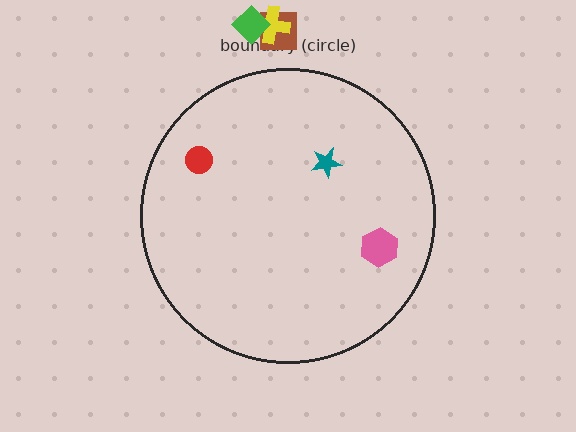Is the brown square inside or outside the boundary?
Outside.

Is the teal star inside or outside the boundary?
Inside.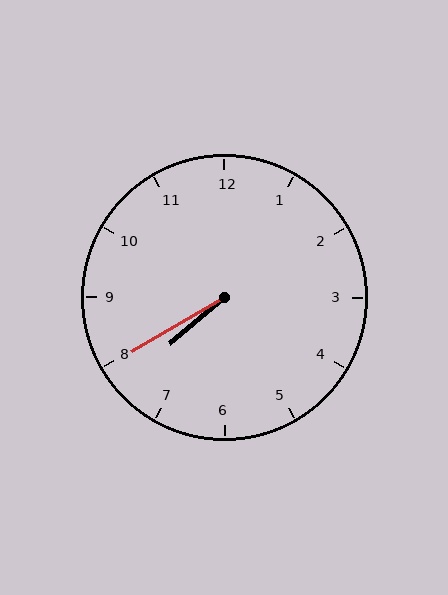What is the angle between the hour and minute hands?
Approximately 10 degrees.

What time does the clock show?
7:40.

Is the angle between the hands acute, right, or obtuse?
It is acute.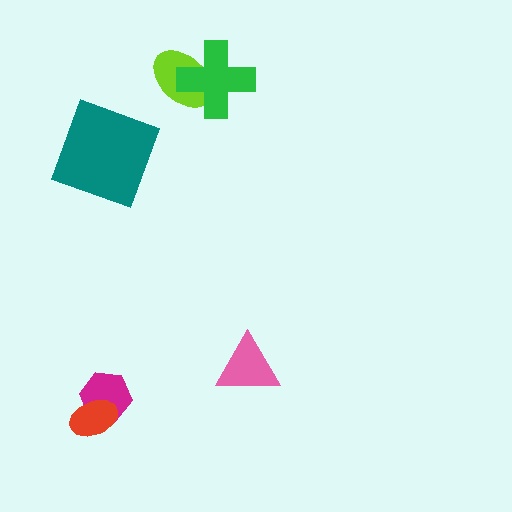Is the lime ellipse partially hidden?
Yes, it is partially covered by another shape.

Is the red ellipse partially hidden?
No, no other shape covers it.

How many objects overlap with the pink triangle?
0 objects overlap with the pink triangle.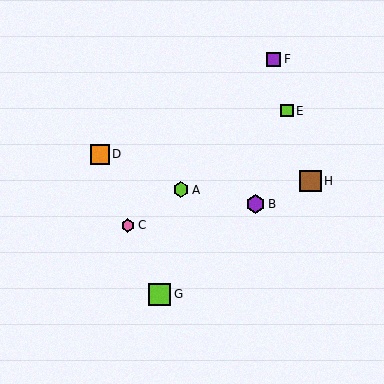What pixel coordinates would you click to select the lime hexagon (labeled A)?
Click at (181, 190) to select the lime hexagon A.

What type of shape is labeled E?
Shape E is a lime square.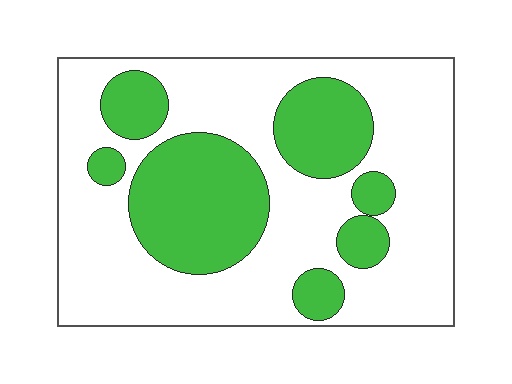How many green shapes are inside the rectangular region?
7.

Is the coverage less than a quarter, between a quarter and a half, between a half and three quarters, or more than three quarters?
Between a quarter and a half.